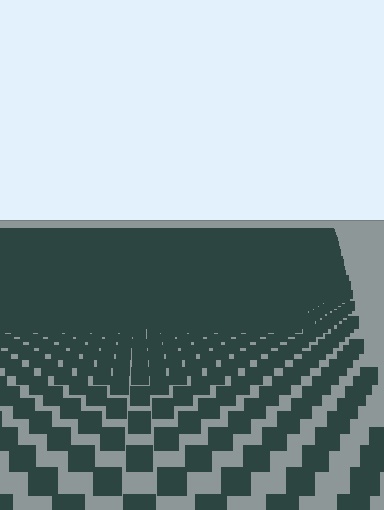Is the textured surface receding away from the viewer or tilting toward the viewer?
The surface is receding away from the viewer. Texture elements get smaller and denser toward the top.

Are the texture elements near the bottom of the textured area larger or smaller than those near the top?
Larger. Near the bottom, elements are closer to the viewer and appear at a bigger on-screen size.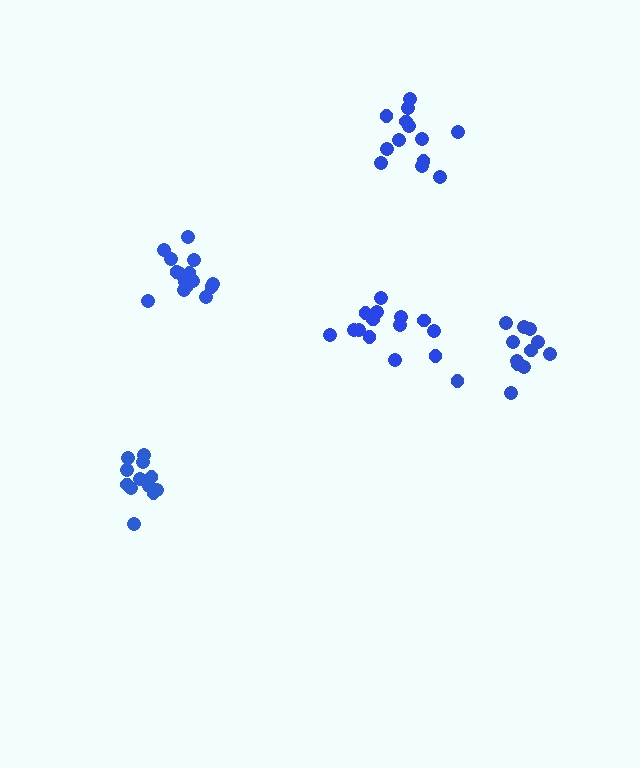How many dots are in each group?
Group 1: 14 dots, Group 2: 15 dots, Group 3: 12 dots, Group 4: 13 dots, Group 5: 12 dots (66 total).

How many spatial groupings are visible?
There are 5 spatial groupings.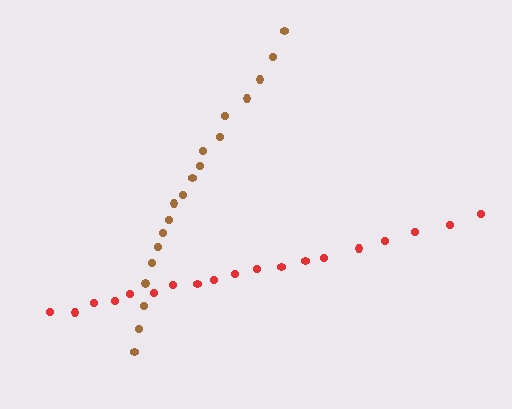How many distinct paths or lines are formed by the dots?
There are 2 distinct paths.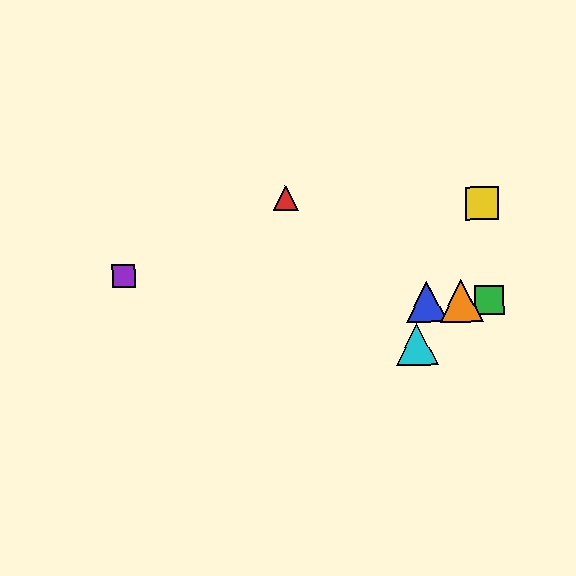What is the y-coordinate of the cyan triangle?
The cyan triangle is at y≈344.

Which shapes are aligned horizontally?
The blue triangle, the green square, the orange triangle are aligned horizontally.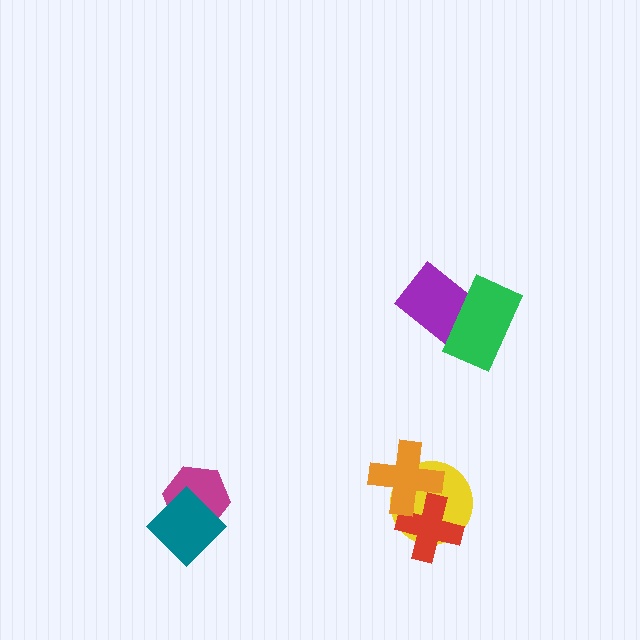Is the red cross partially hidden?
Yes, it is partially covered by another shape.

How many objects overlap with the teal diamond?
1 object overlaps with the teal diamond.